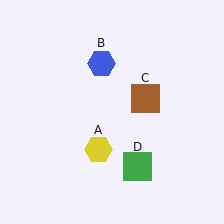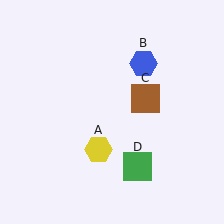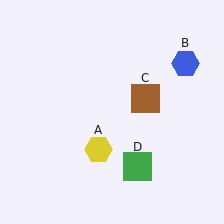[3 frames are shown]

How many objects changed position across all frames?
1 object changed position: blue hexagon (object B).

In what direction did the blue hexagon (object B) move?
The blue hexagon (object B) moved right.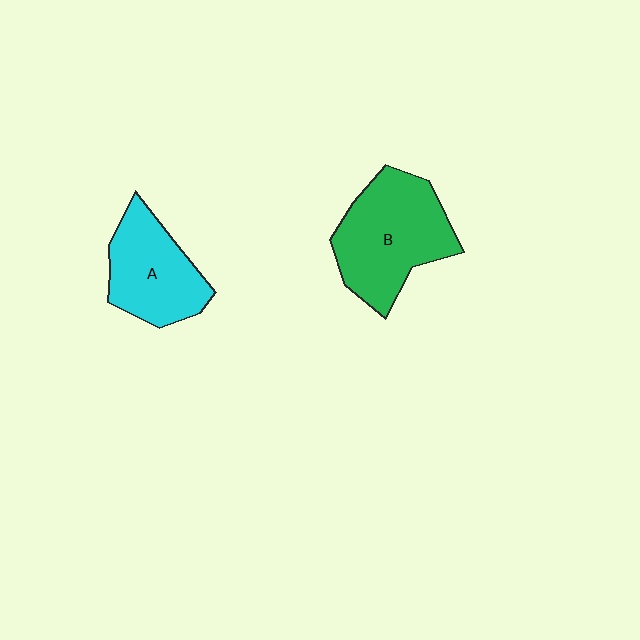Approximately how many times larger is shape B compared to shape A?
Approximately 1.3 times.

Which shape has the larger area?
Shape B (green).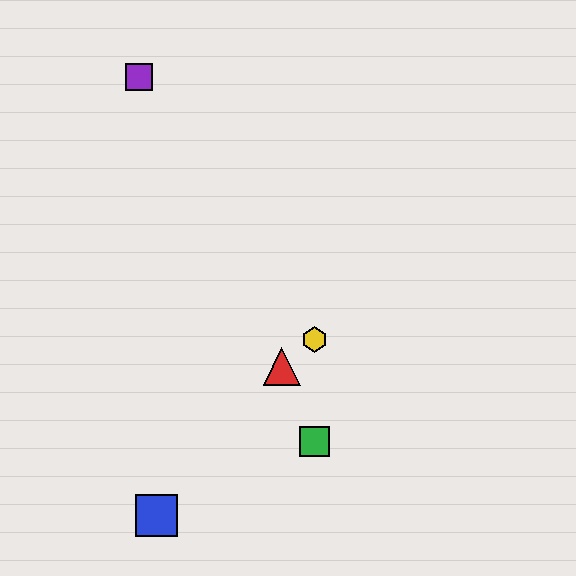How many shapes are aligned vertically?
2 shapes (the green square, the yellow hexagon) are aligned vertically.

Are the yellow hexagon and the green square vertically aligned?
Yes, both are at x≈315.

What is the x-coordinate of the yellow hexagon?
The yellow hexagon is at x≈315.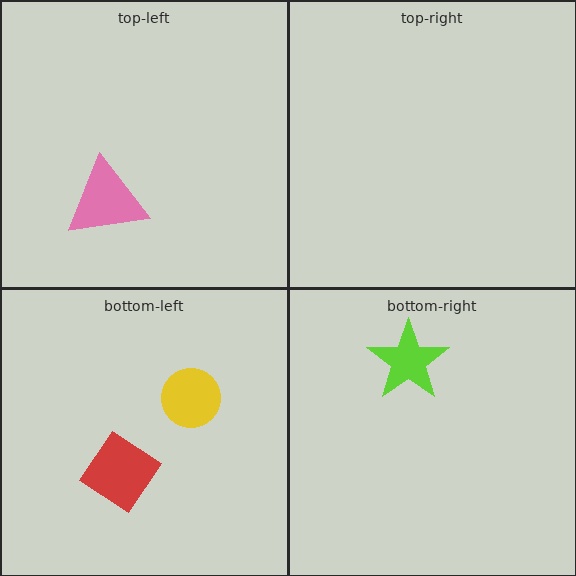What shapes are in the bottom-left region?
The red diamond, the yellow circle.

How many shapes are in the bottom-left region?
2.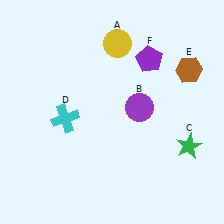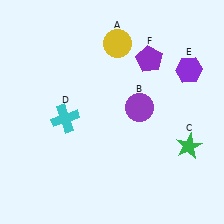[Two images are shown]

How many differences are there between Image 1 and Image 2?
There is 1 difference between the two images.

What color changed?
The hexagon (E) changed from brown in Image 1 to purple in Image 2.